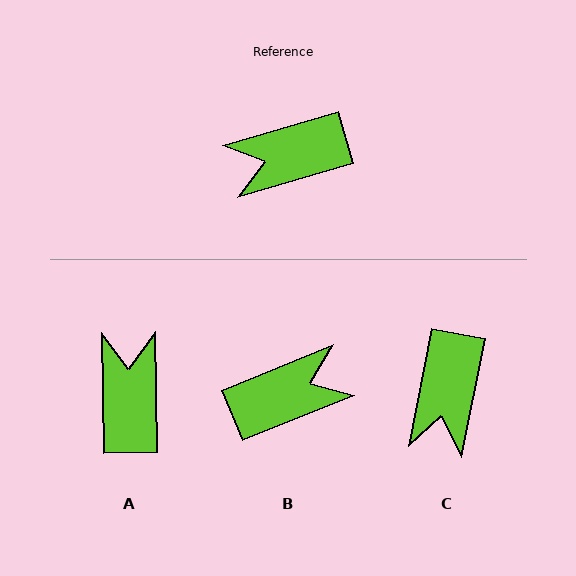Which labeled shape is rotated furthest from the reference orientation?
B, about 174 degrees away.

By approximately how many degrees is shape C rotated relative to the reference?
Approximately 62 degrees counter-clockwise.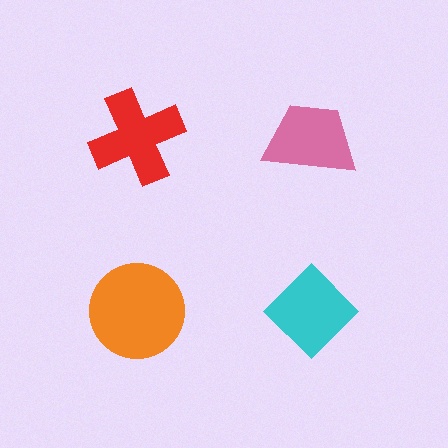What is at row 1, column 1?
A red cross.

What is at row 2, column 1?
An orange circle.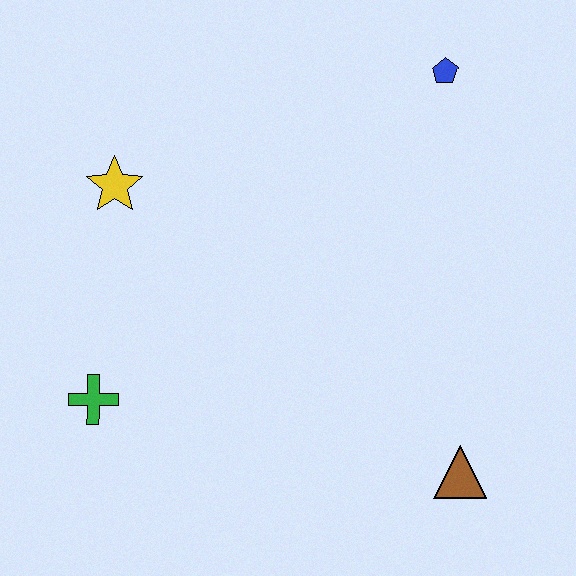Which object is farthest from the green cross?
The blue pentagon is farthest from the green cross.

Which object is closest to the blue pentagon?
The yellow star is closest to the blue pentagon.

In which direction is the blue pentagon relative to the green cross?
The blue pentagon is to the right of the green cross.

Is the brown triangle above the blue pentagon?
No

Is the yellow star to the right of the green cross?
Yes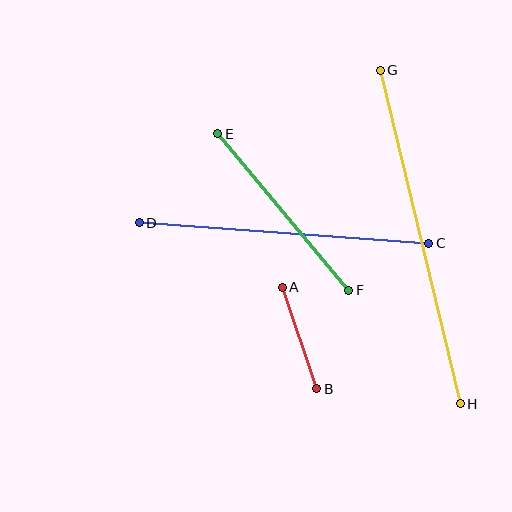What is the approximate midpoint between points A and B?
The midpoint is at approximately (299, 338) pixels.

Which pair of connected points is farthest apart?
Points G and H are farthest apart.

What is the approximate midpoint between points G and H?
The midpoint is at approximately (420, 237) pixels.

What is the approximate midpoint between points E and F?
The midpoint is at approximately (283, 212) pixels.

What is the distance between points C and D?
The distance is approximately 290 pixels.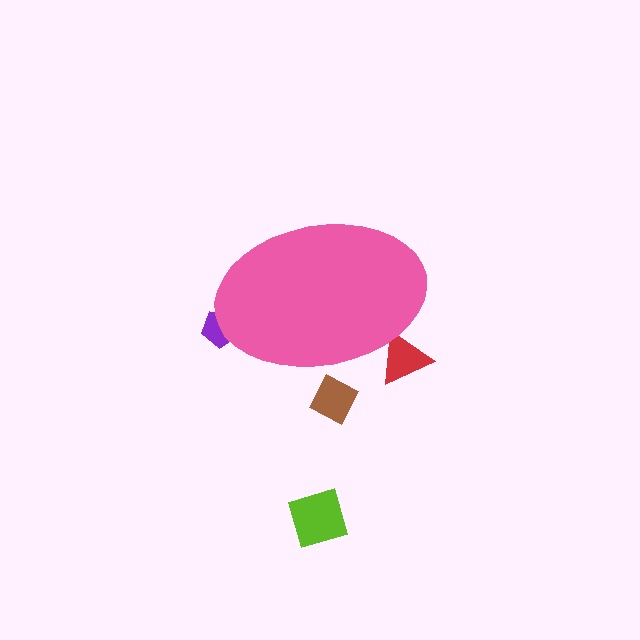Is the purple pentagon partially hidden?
Yes, the purple pentagon is partially hidden behind the pink ellipse.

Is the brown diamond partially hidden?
Yes, the brown diamond is partially hidden behind the pink ellipse.